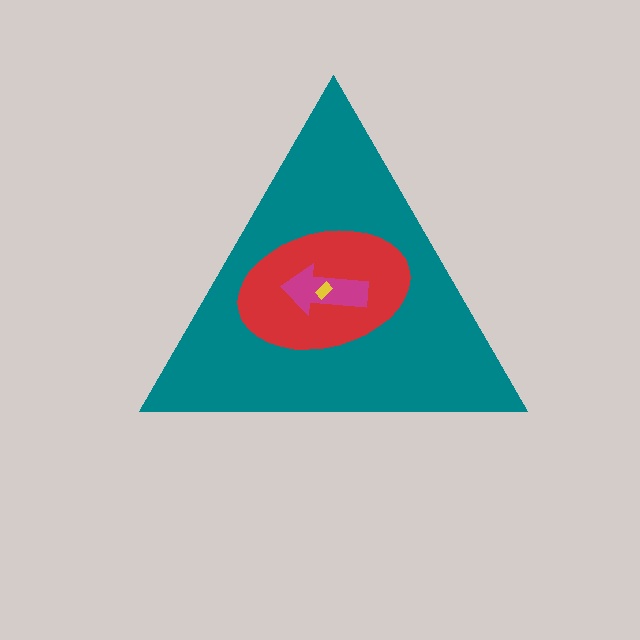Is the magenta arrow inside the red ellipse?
Yes.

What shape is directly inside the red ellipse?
The magenta arrow.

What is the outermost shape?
The teal triangle.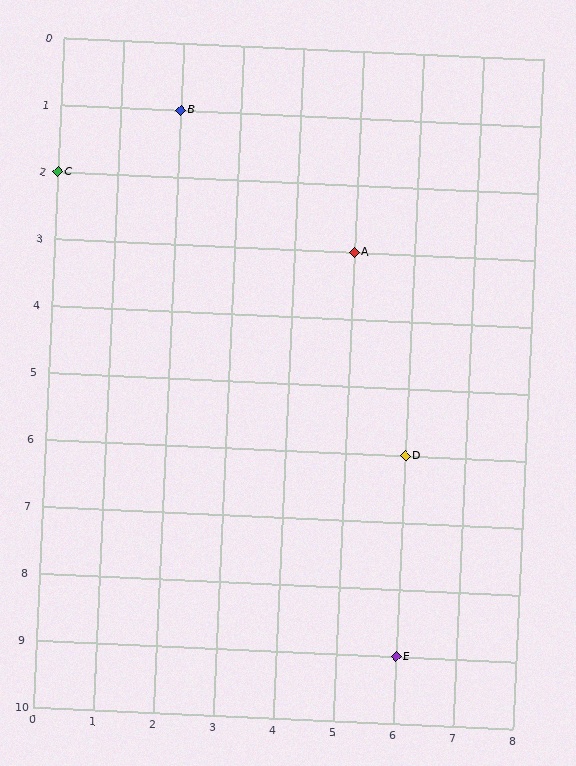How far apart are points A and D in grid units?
Points A and D are 1 column and 3 rows apart (about 3.2 grid units diagonally).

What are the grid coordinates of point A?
Point A is at grid coordinates (5, 3).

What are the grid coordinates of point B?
Point B is at grid coordinates (2, 1).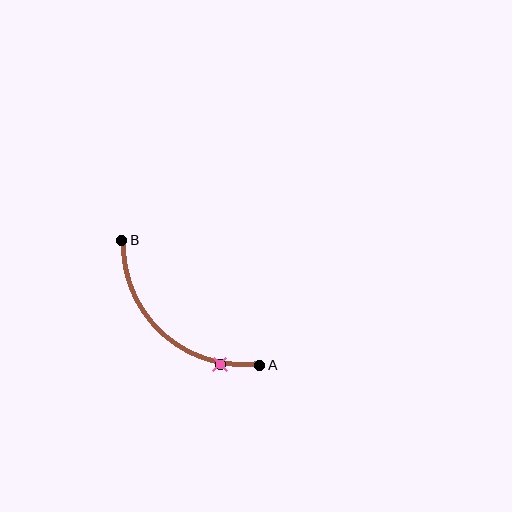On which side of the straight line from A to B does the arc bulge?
The arc bulges below and to the left of the straight line connecting A and B.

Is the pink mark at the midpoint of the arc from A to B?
No. The pink mark lies on the arc but is closer to endpoint A. The arc midpoint would be at the point on the curve equidistant along the arc from both A and B.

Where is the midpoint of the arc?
The arc midpoint is the point on the curve farthest from the straight line joining A and B. It sits below and to the left of that line.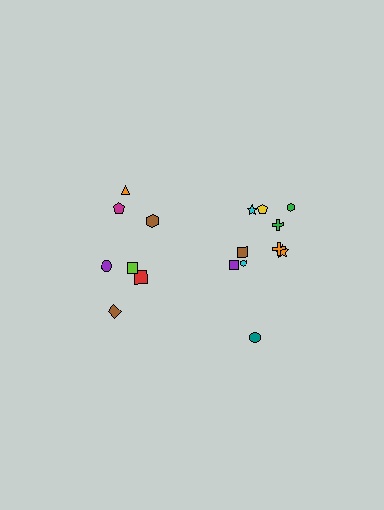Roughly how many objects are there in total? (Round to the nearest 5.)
Roughly 15 objects in total.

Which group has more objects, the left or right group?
The right group.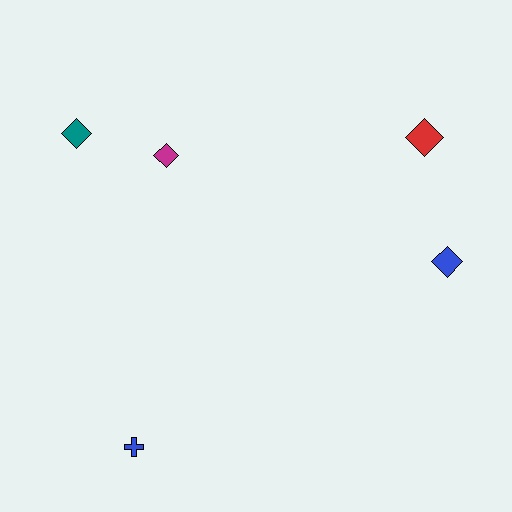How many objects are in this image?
There are 5 objects.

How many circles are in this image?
There are no circles.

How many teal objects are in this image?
There is 1 teal object.